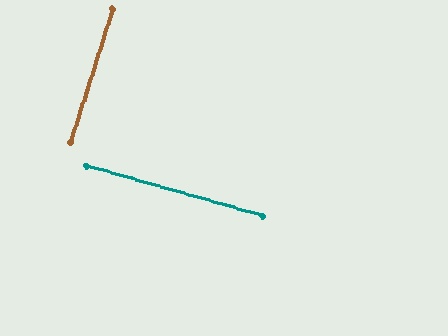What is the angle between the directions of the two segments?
Approximately 88 degrees.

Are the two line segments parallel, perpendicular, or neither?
Perpendicular — they meet at approximately 88°.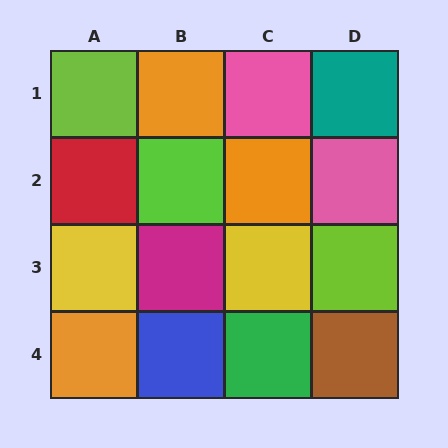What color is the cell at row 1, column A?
Lime.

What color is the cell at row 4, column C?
Green.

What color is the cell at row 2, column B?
Lime.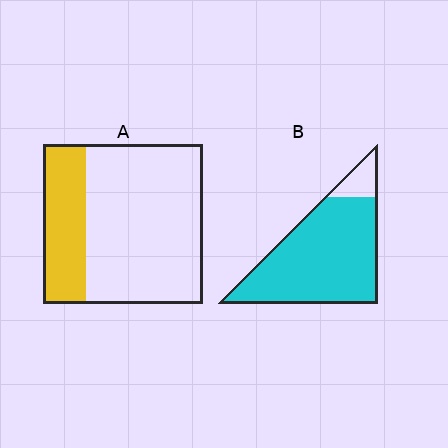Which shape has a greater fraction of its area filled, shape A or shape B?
Shape B.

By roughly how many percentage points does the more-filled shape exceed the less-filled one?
By roughly 60 percentage points (B over A).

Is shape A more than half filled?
No.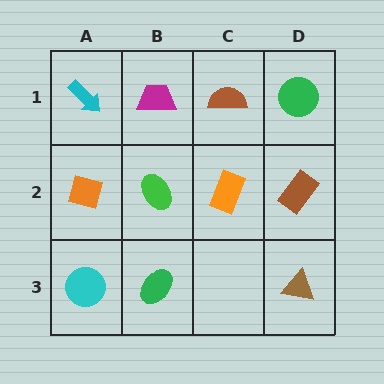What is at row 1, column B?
A magenta trapezoid.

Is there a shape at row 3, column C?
No, that cell is empty.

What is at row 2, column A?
An orange square.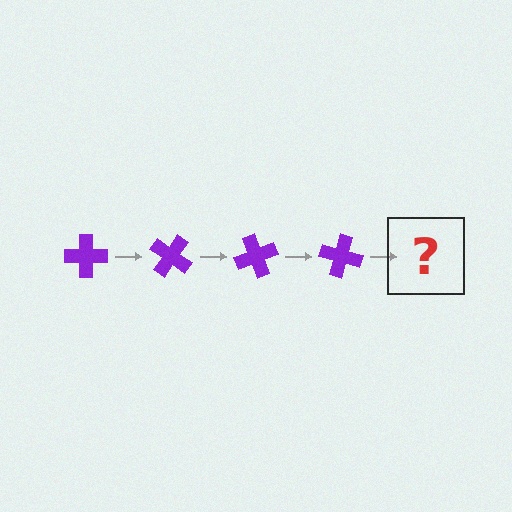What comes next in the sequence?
The next element should be a purple cross rotated 140 degrees.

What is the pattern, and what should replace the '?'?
The pattern is that the cross rotates 35 degrees each step. The '?' should be a purple cross rotated 140 degrees.